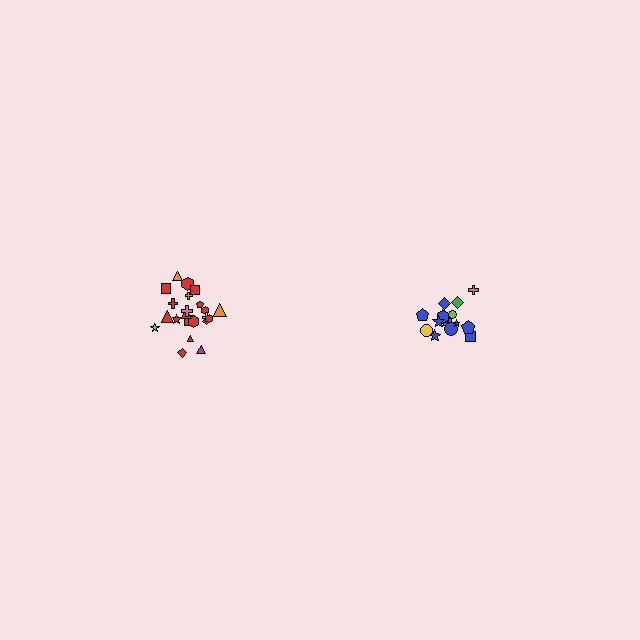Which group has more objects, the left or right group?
The left group.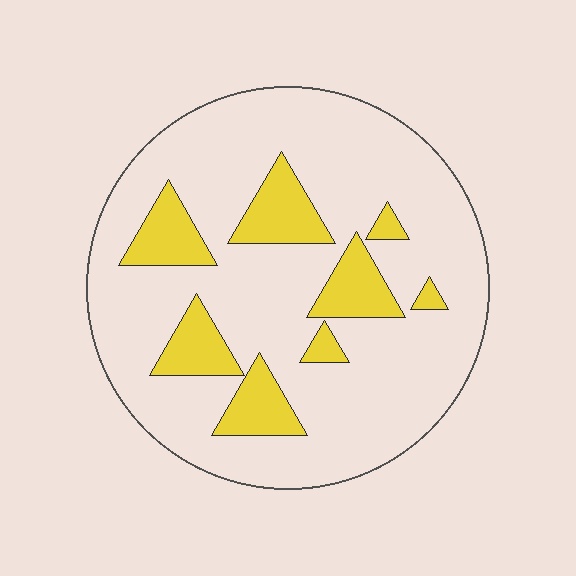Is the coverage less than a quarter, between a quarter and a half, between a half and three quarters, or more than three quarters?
Less than a quarter.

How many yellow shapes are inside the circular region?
8.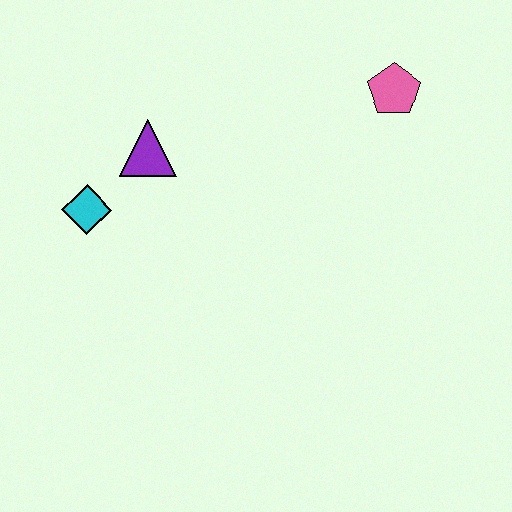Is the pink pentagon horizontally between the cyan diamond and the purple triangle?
No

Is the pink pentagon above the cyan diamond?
Yes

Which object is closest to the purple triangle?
The cyan diamond is closest to the purple triangle.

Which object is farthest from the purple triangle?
The pink pentagon is farthest from the purple triangle.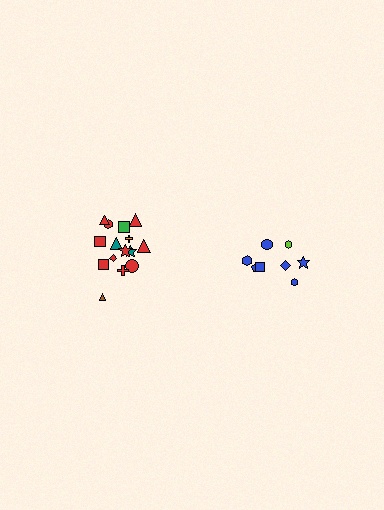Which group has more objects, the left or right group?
The left group.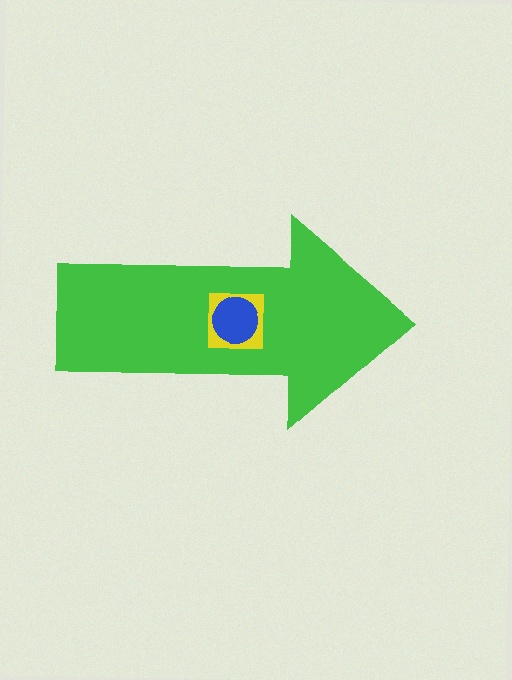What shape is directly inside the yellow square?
The blue circle.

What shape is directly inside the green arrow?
The yellow square.